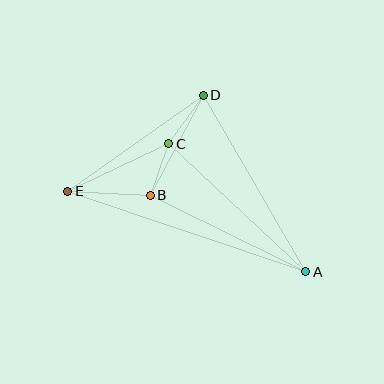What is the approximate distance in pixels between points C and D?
The distance between C and D is approximately 59 pixels.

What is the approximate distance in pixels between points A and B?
The distance between A and B is approximately 173 pixels.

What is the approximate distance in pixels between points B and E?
The distance between B and E is approximately 83 pixels.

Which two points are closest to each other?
Points B and C are closest to each other.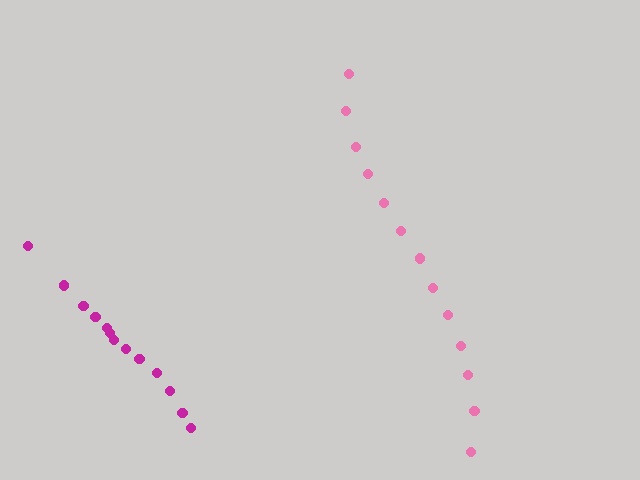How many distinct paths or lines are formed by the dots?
There are 2 distinct paths.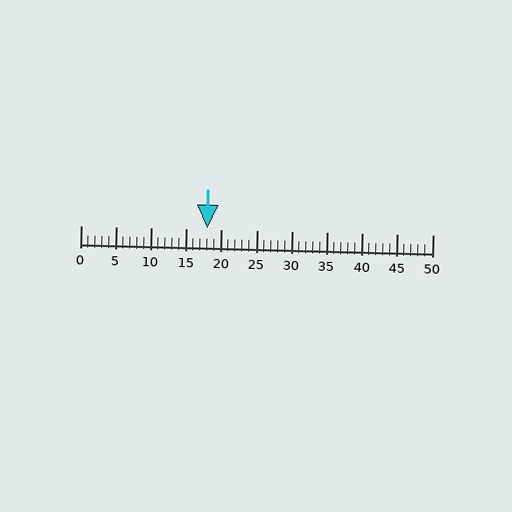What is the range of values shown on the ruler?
The ruler shows values from 0 to 50.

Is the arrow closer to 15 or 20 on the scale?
The arrow is closer to 20.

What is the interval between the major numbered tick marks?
The major tick marks are spaced 5 units apart.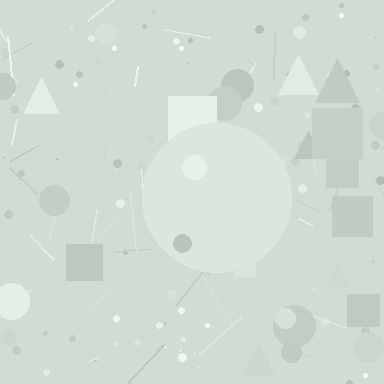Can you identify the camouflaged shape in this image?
The camouflaged shape is a circle.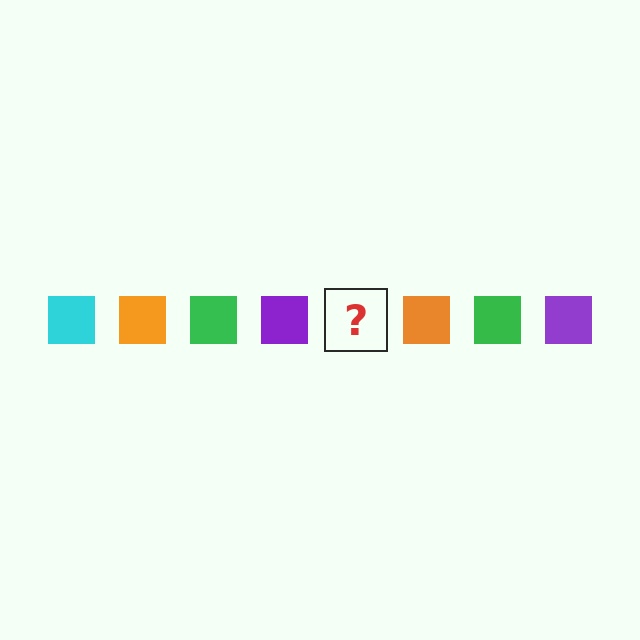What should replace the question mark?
The question mark should be replaced with a cyan square.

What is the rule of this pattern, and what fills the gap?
The rule is that the pattern cycles through cyan, orange, green, purple squares. The gap should be filled with a cyan square.